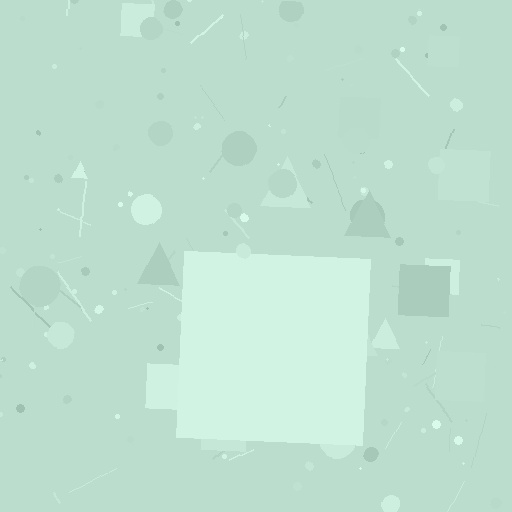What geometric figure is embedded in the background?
A square is embedded in the background.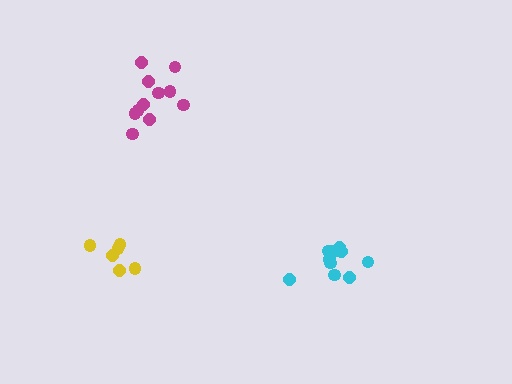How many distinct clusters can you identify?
There are 3 distinct clusters.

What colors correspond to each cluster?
The clusters are colored: cyan, magenta, yellow.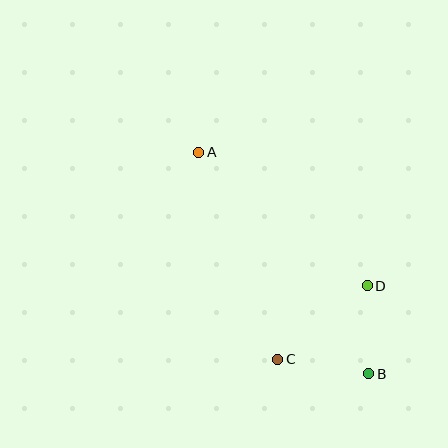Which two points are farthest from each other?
Points A and B are farthest from each other.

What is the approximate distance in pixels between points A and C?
The distance between A and C is approximately 221 pixels.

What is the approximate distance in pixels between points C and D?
The distance between C and D is approximately 116 pixels.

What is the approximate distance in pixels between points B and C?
The distance between B and C is approximately 92 pixels.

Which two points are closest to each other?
Points B and D are closest to each other.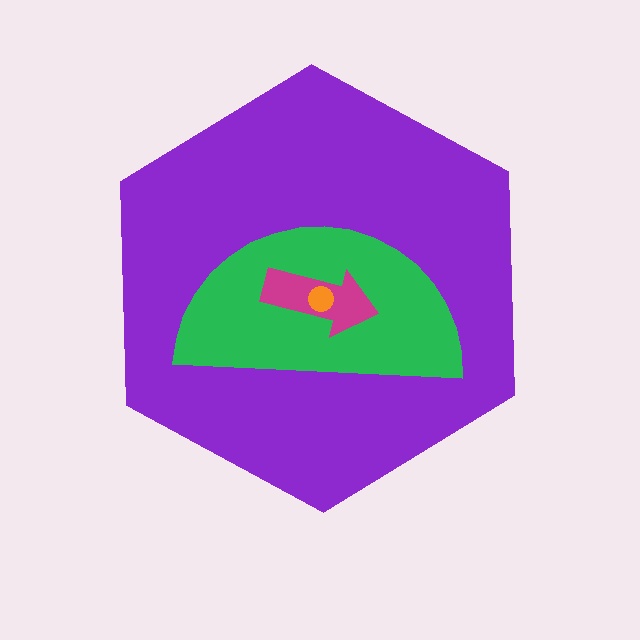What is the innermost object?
The orange circle.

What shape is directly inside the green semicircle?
The magenta arrow.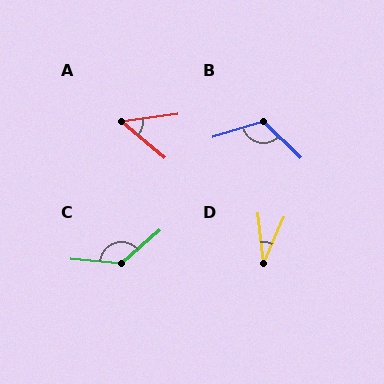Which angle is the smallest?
D, at approximately 31 degrees.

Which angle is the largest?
C, at approximately 134 degrees.